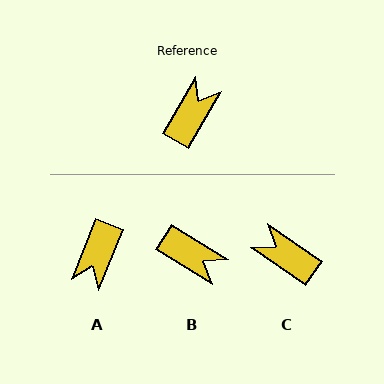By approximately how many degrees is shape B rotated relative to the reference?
Approximately 92 degrees clockwise.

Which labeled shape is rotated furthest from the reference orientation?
A, about 172 degrees away.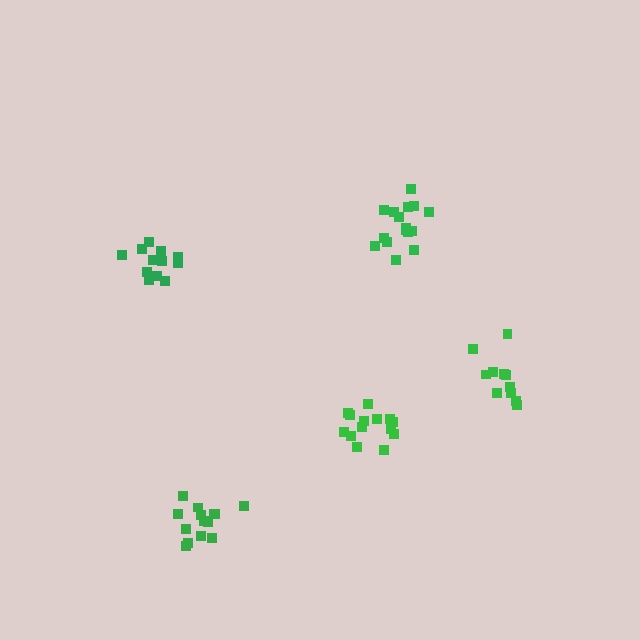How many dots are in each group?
Group 1: 14 dots, Group 2: 16 dots, Group 3: 12 dots, Group 4: 14 dots, Group 5: 11 dots (67 total).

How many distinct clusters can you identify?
There are 5 distinct clusters.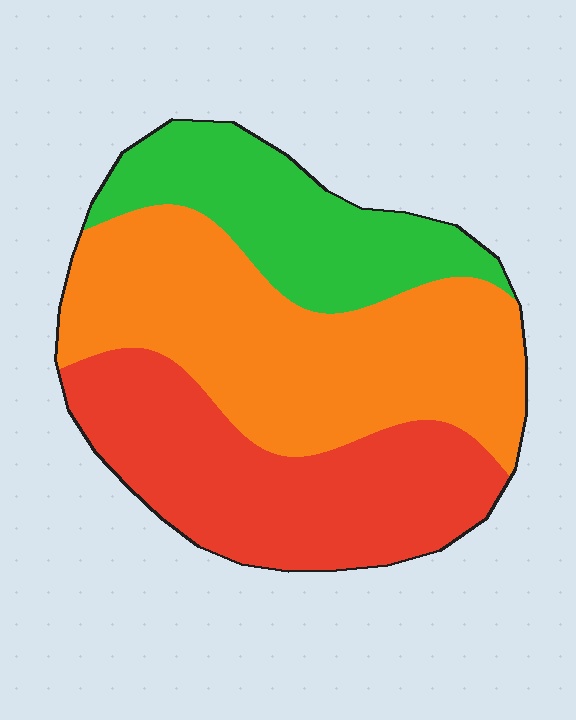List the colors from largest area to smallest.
From largest to smallest: orange, red, green.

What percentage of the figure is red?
Red takes up about one third (1/3) of the figure.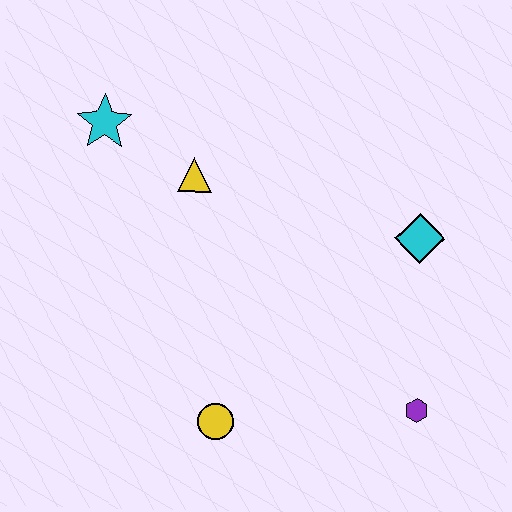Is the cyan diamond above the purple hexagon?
Yes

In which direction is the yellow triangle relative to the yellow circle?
The yellow triangle is above the yellow circle.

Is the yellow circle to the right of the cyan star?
Yes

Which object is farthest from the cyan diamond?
The cyan star is farthest from the cyan diamond.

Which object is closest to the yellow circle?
The purple hexagon is closest to the yellow circle.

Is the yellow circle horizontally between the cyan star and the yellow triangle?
No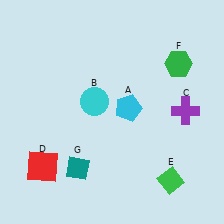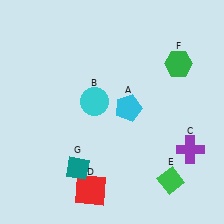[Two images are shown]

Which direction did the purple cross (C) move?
The purple cross (C) moved down.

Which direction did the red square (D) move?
The red square (D) moved right.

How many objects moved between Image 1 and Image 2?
2 objects moved between the two images.